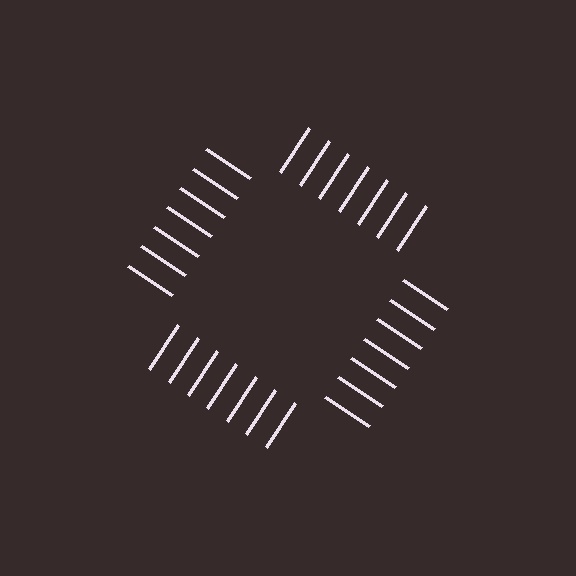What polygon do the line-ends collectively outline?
An illusory square — the line segments terminate on its edges but no continuous stroke is drawn.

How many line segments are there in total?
28 — 7 along each of the 4 edges.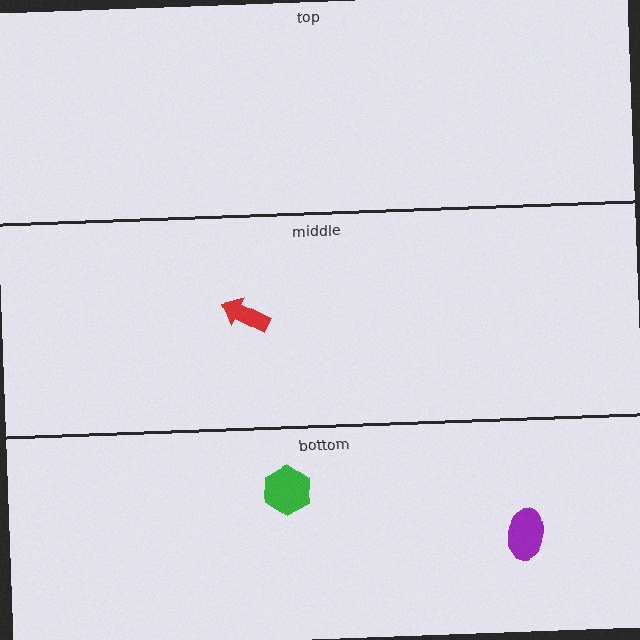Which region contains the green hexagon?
The bottom region.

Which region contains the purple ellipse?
The bottom region.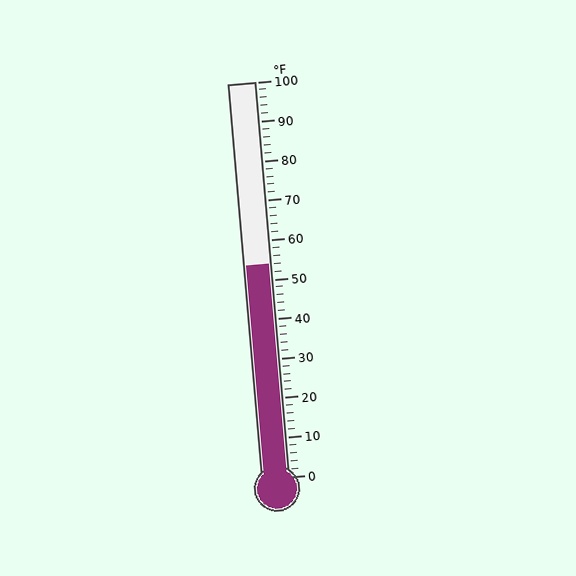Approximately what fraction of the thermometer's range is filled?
The thermometer is filled to approximately 55% of its range.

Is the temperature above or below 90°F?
The temperature is below 90°F.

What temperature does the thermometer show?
The thermometer shows approximately 54°F.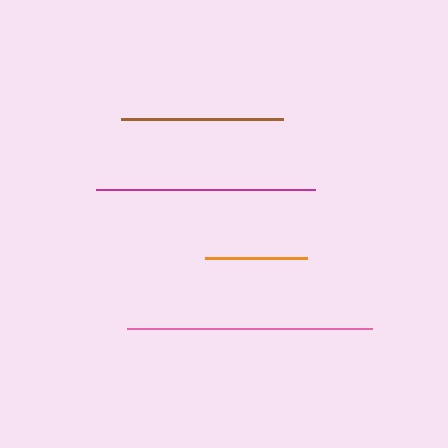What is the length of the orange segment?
The orange segment is approximately 102 pixels long.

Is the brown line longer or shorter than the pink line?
The pink line is longer than the brown line.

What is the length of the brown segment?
The brown segment is approximately 162 pixels long.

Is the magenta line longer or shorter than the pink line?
The pink line is longer than the magenta line.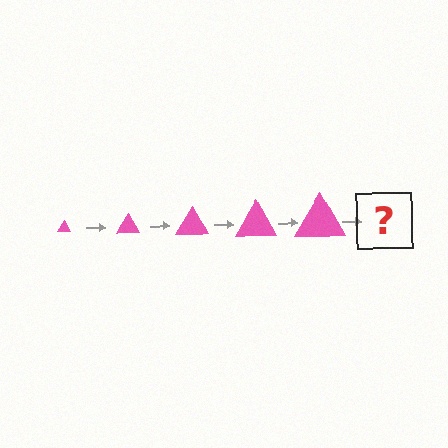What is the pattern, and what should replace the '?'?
The pattern is that the triangle gets progressively larger each step. The '?' should be a pink triangle, larger than the previous one.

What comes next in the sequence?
The next element should be a pink triangle, larger than the previous one.